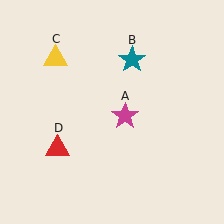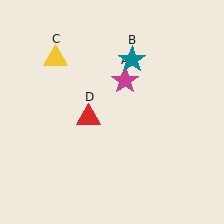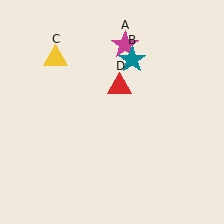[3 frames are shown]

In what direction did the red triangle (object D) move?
The red triangle (object D) moved up and to the right.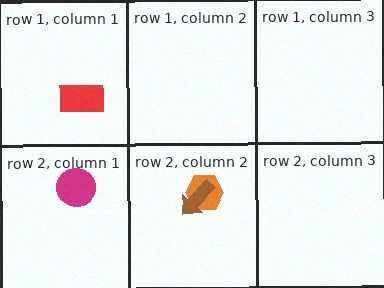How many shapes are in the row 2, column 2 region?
2.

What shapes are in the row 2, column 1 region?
The magenta circle.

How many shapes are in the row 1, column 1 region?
1.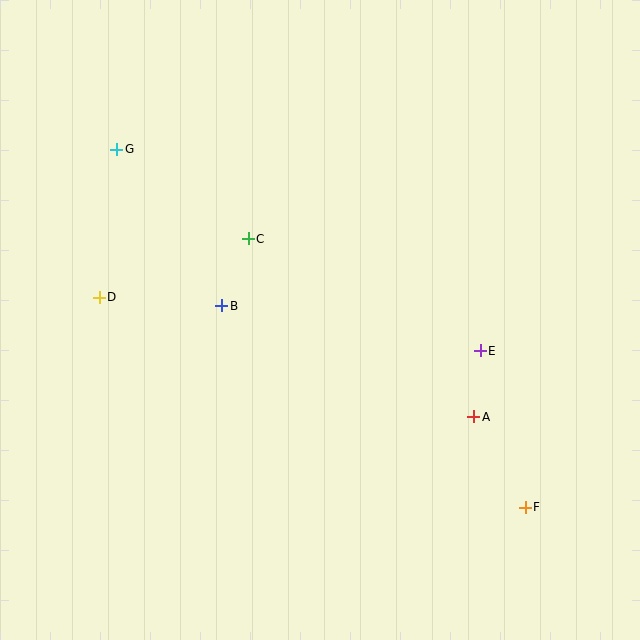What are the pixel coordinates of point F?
Point F is at (525, 507).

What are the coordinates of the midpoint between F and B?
The midpoint between F and B is at (373, 406).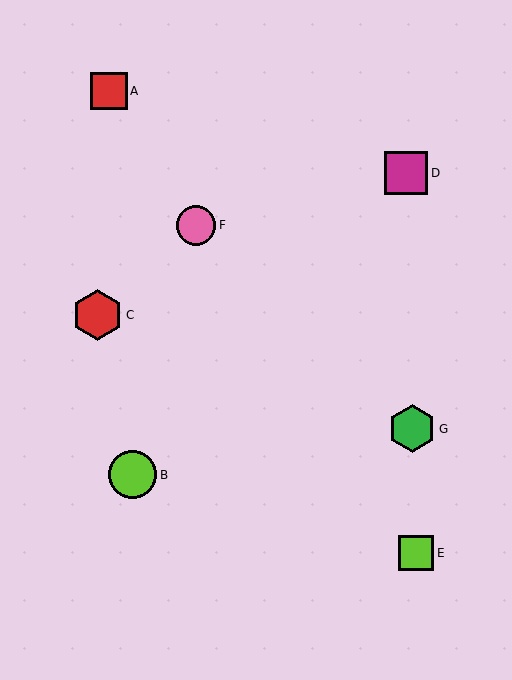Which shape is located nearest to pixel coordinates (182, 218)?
The pink circle (labeled F) at (196, 225) is nearest to that location.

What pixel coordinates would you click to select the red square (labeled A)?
Click at (109, 91) to select the red square A.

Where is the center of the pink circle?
The center of the pink circle is at (196, 225).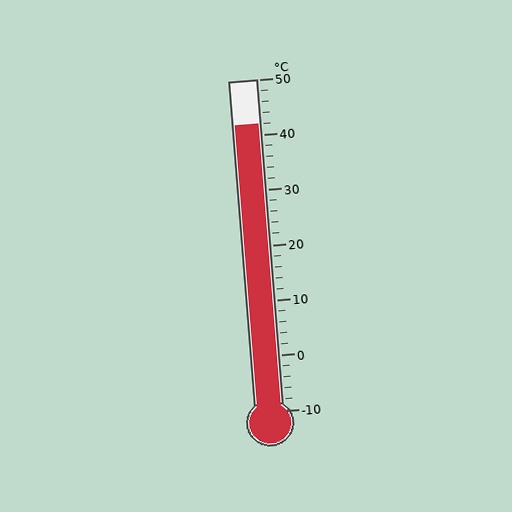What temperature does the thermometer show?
The thermometer shows approximately 42°C.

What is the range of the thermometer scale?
The thermometer scale ranges from -10°C to 50°C.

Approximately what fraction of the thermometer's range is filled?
The thermometer is filled to approximately 85% of its range.